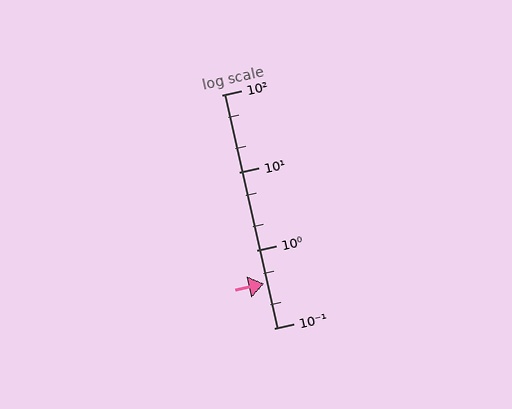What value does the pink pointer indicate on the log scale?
The pointer indicates approximately 0.37.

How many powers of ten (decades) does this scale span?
The scale spans 3 decades, from 0.1 to 100.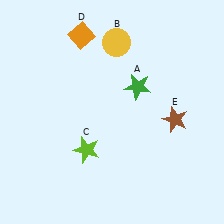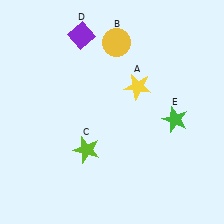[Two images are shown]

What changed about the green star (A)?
In Image 1, A is green. In Image 2, it changed to yellow.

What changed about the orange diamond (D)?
In Image 1, D is orange. In Image 2, it changed to purple.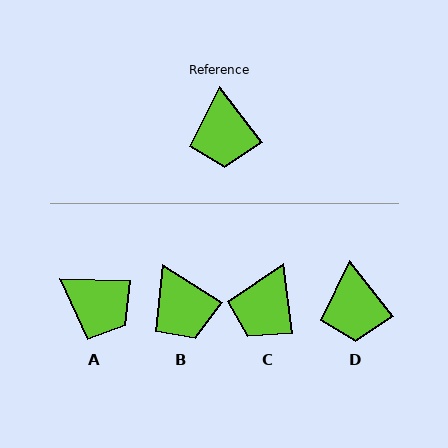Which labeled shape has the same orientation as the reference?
D.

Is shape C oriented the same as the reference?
No, it is off by about 30 degrees.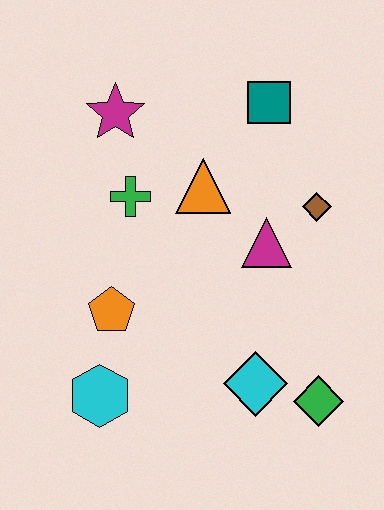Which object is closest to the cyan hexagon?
The orange pentagon is closest to the cyan hexagon.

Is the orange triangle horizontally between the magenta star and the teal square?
Yes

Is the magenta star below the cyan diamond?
No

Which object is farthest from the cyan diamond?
The magenta star is farthest from the cyan diamond.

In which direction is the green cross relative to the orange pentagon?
The green cross is above the orange pentagon.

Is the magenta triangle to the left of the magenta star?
No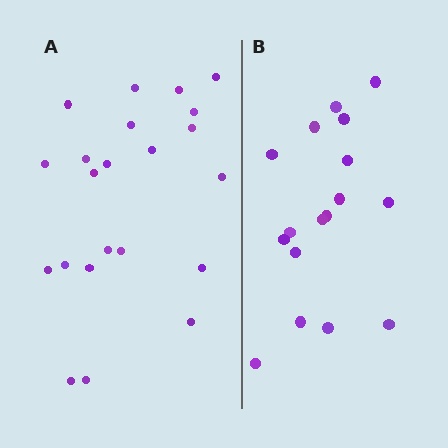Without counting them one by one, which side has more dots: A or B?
Region A (the left region) has more dots.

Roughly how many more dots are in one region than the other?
Region A has about 5 more dots than region B.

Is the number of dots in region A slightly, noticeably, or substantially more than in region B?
Region A has noticeably more, but not dramatically so. The ratio is roughly 1.3 to 1.